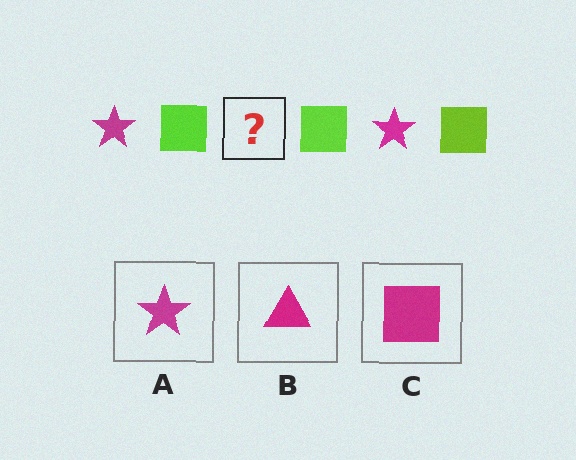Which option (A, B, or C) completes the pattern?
A.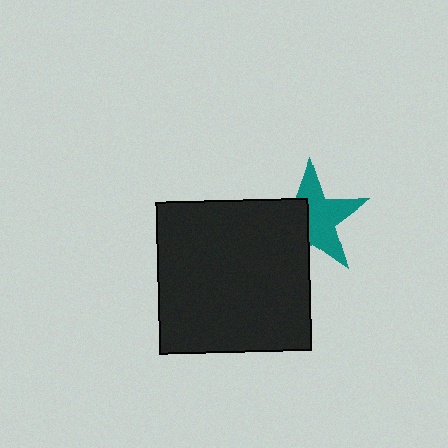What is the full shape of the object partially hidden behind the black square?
The partially hidden object is a teal star.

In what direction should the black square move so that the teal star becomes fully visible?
The black square should move toward the lower-left. That is the shortest direction to clear the overlap and leave the teal star fully visible.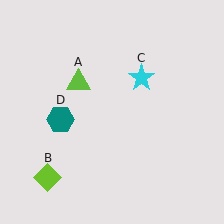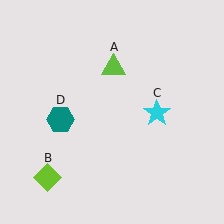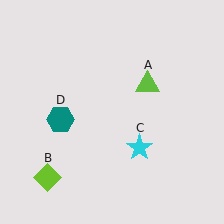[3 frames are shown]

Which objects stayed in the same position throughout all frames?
Lime diamond (object B) and teal hexagon (object D) remained stationary.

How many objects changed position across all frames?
2 objects changed position: lime triangle (object A), cyan star (object C).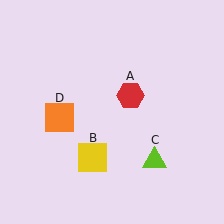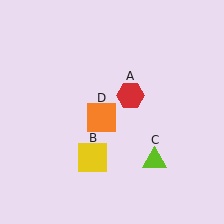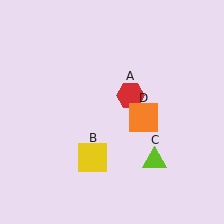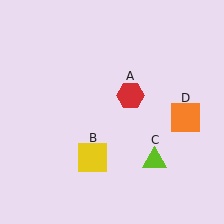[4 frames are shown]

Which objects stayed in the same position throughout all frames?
Red hexagon (object A) and yellow square (object B) and lime triangle (object C) remained stationary.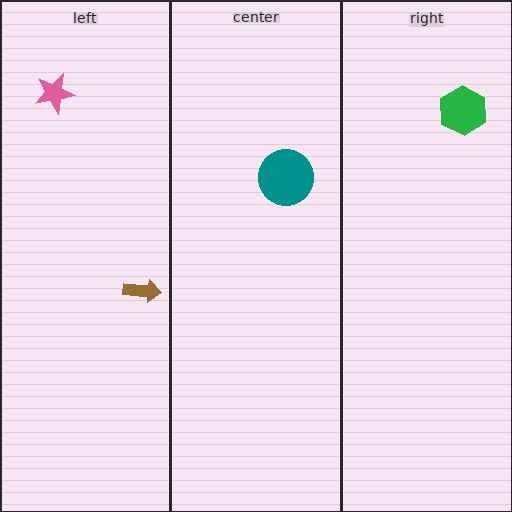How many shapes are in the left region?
2.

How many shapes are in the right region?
1.